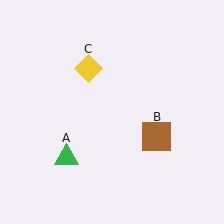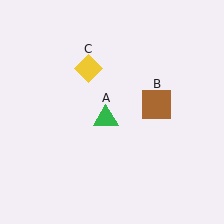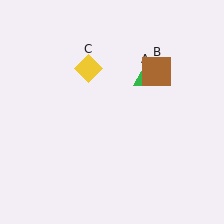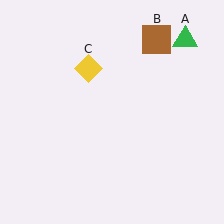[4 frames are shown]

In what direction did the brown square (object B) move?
The brown square (object B) moved up.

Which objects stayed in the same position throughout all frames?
Yellow diamond (object C) remained stationary.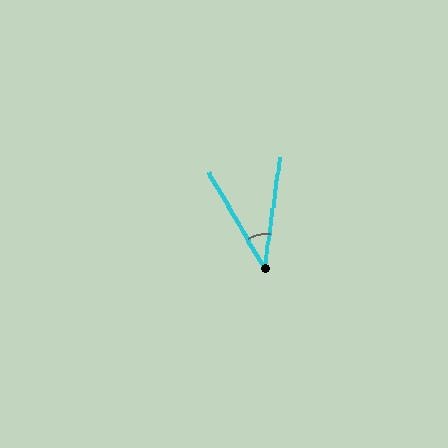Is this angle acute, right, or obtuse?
It is acute.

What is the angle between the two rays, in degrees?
Approximately 38 degrees.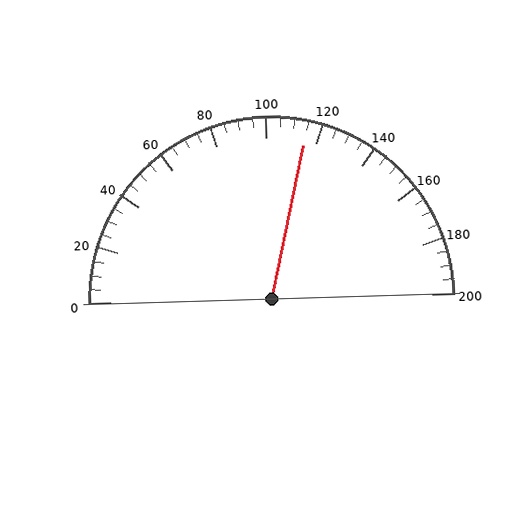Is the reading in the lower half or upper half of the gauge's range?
The reading is in the upper half of the range (0 to 200).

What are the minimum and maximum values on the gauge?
The gauge ranges from 0 to 200.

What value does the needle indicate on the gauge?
The needle indicates approximately 115.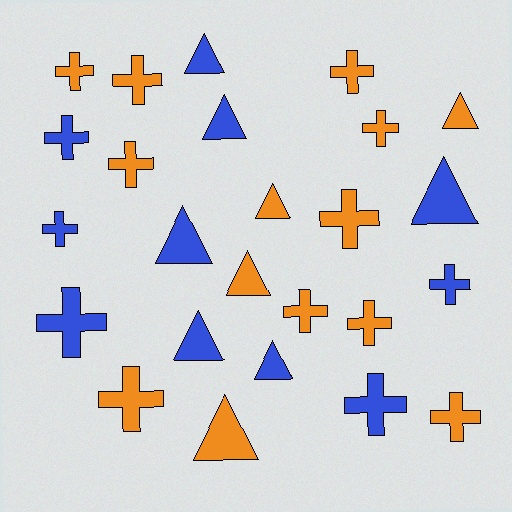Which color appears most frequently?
Orange, with 14 objects.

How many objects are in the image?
There are 25 objects.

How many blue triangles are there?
There are 6 blue triangles.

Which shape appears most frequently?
Cross, with 15 objects.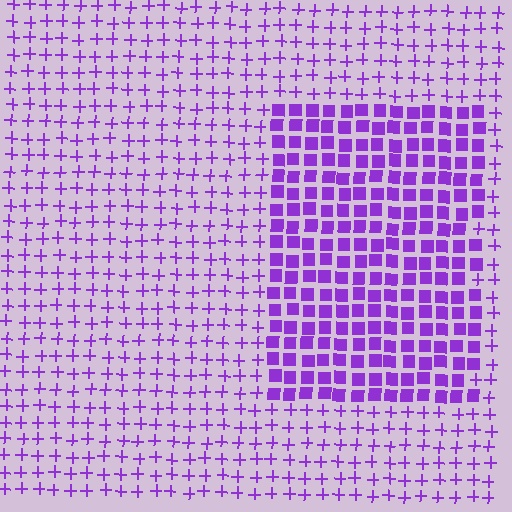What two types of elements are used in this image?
The image uses squares inside the rectangle region and plus signs outside it.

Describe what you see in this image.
The image is filled with small purple elements arranged in a uniform grid. A rectangle-shaped region contains squares, while the surrounding area contains plus signs. The boundary is defined purely by the change in element shape.